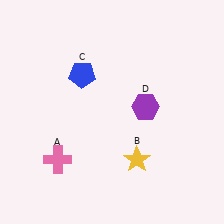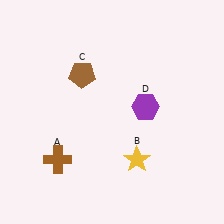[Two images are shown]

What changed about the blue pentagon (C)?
In Image 1, C is blue. In Image 2, it changed to brown.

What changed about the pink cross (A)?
In Image 1, A is pink. In Image 2, it changed to brown.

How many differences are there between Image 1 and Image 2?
There are 2 differences between the two images.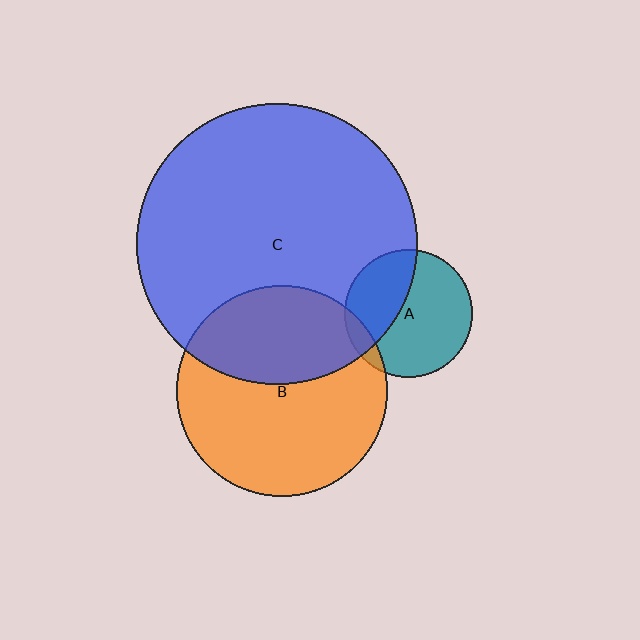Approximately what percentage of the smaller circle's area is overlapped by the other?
Approximately 35%.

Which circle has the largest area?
Circle C (blue).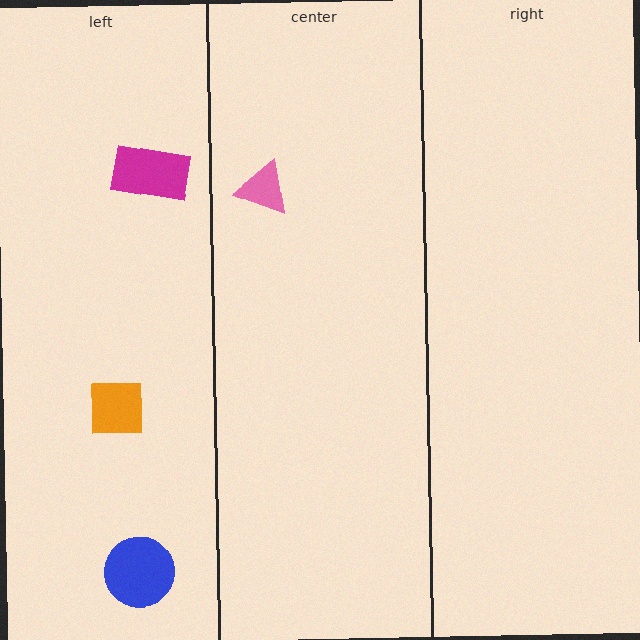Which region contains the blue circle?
The left region.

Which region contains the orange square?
The left region.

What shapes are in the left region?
The blue circle, the magenta rectangle, the orange square.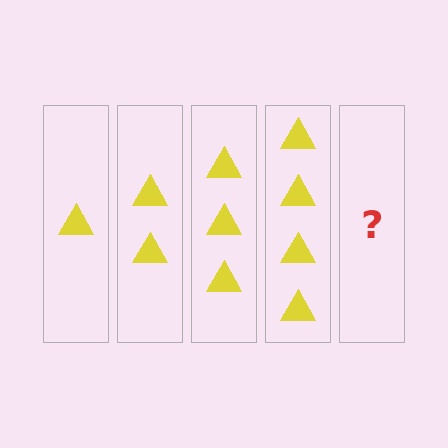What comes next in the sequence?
The next element should be 5 triangles.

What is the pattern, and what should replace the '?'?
The pattern is that each step adds one more triangle. The '?' should be 5 triangles.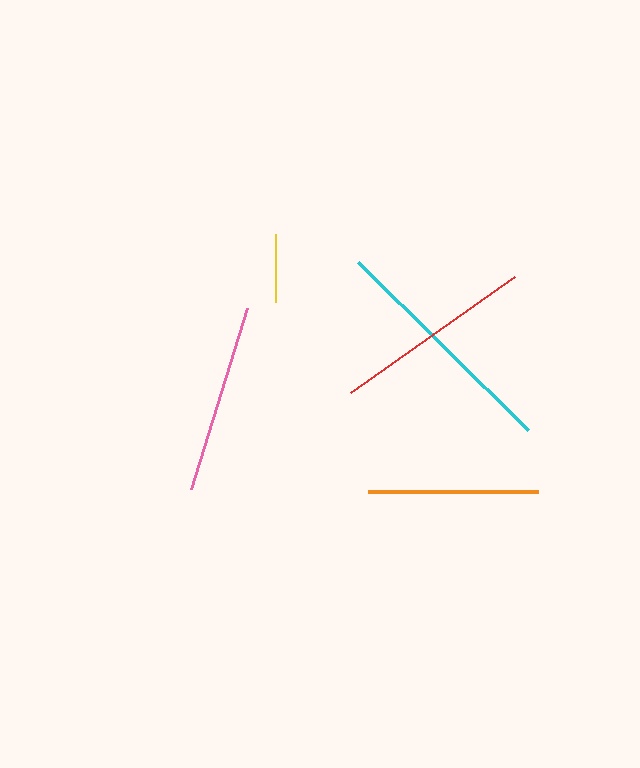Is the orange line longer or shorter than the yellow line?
The orange line is longer than the yellow line.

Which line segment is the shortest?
The yellow line is the shortest at approximately 68 pixels.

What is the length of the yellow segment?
The yellow segment is approximately 68 pixels long.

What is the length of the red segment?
The red segment is approximately 201 pixels long.